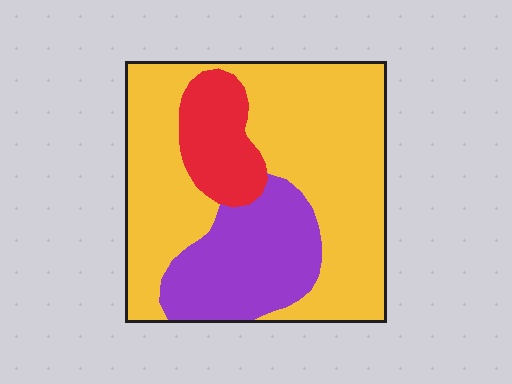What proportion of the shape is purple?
Purple takes up about one quarter (1/4) of the shape.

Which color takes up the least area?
Red, at roughly 15%.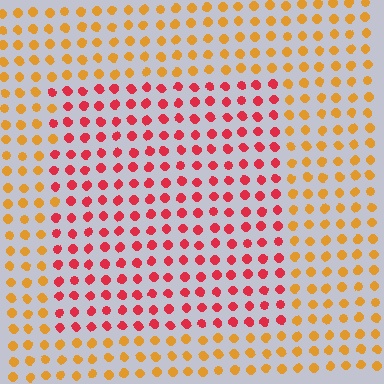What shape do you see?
I see a rectangle.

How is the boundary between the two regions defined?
The boundary is defined purely by a slight shift in hue (about 45 degrees). Spacing, size, and orientation are identical on both sides.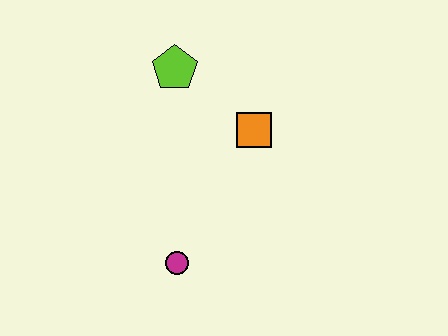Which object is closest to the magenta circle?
The orange square is closest to the magenta circle.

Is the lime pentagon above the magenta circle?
Yes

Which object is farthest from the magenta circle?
The lime pentagon is farthest from the magenta circle.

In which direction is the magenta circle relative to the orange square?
The magenta circle is below the orange square.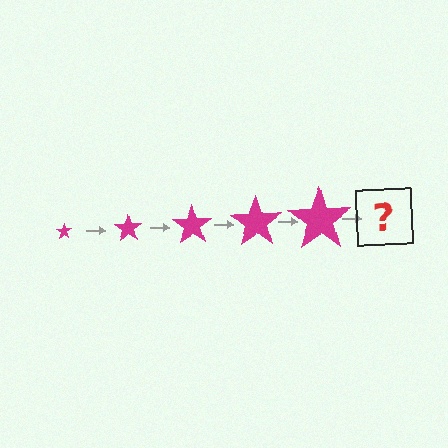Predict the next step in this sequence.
The next step is a magenta star, larger than the previous one.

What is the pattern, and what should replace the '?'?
The pattern is that the star gets progressively larger each step. The '?' should be a magenta star, larger than the previous one.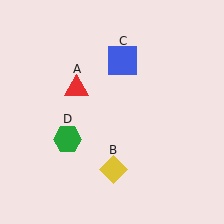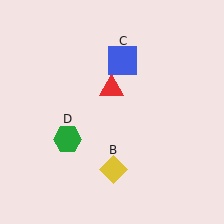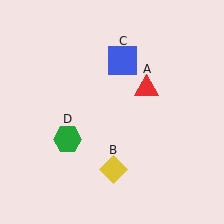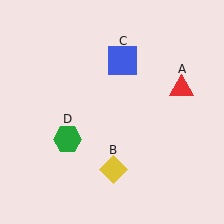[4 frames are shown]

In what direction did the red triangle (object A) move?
The red triangle (object A) moved right.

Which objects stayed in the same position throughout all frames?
Yellow diamond (object B) and blue square (object C) and green hexagon (object D) remained stationary.